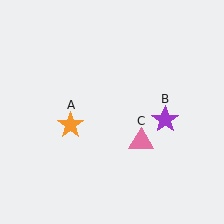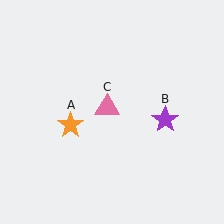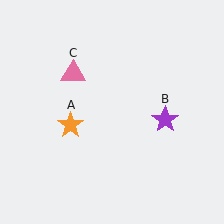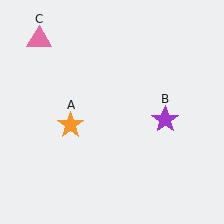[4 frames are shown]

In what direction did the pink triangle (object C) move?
The pink triangle (object C) moved up and to the left.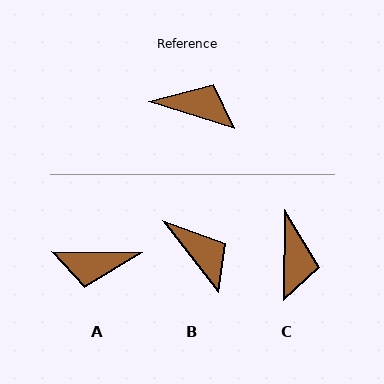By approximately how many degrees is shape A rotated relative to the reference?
Approximately 163 degrees clockwise.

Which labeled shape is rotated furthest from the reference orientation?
A, about 163 degrees away.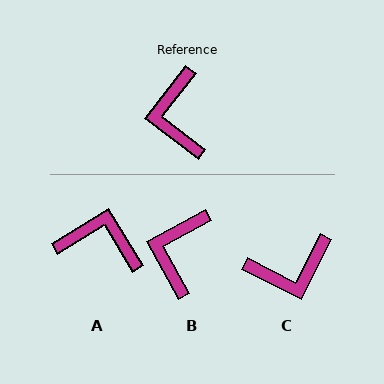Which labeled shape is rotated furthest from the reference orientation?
A, about 111 degrees away.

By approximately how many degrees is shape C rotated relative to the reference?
Approximately 101 degrees counter-clockwise.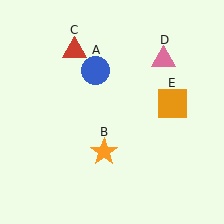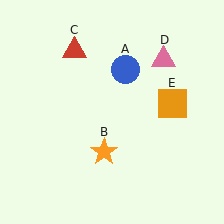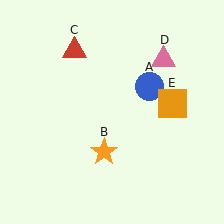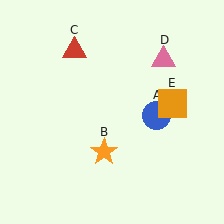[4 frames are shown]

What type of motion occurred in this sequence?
The blue circle (object A) rotated clockwise around the center of the scene.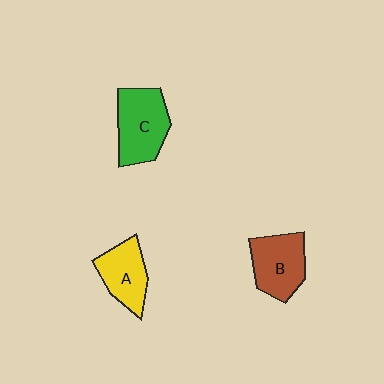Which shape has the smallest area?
Shape A (yellow).